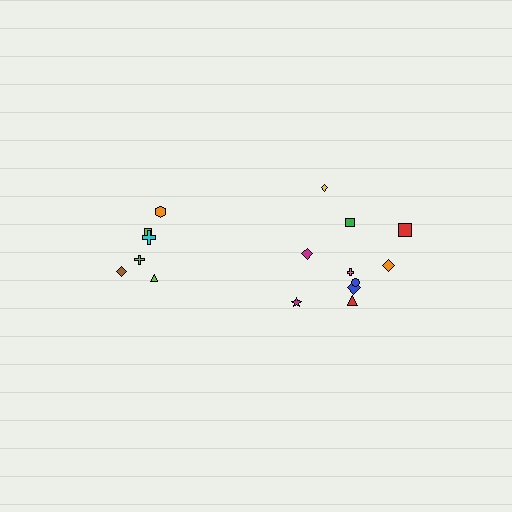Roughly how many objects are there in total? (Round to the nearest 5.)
Roughly 15 objects in total.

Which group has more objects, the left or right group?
The right group.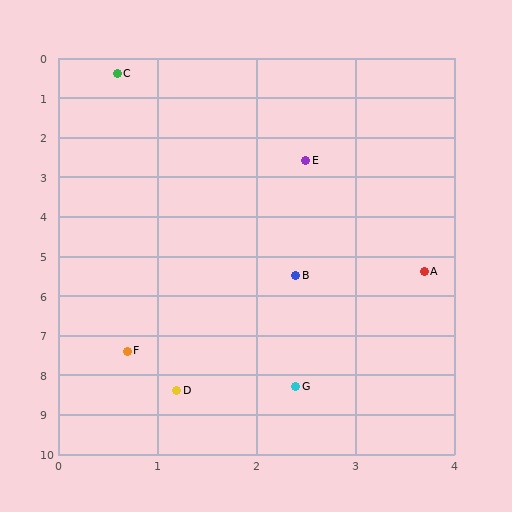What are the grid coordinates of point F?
Point F is at approximately (0.7, 7.4).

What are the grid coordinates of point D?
Point D is at approximately (1.2, 8.4).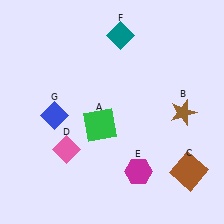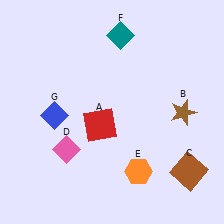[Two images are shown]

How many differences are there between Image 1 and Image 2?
There are 2 differences between the two images.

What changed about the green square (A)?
In Image 1, A is green. In Image 2, it changed to red.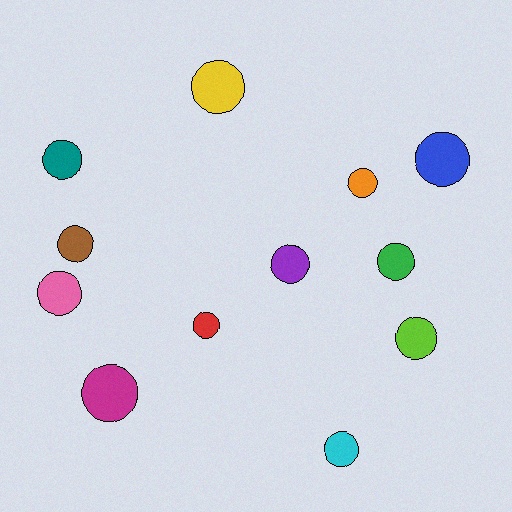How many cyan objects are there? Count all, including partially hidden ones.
There is 1 cyan object.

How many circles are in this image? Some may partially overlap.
There are 12 circles.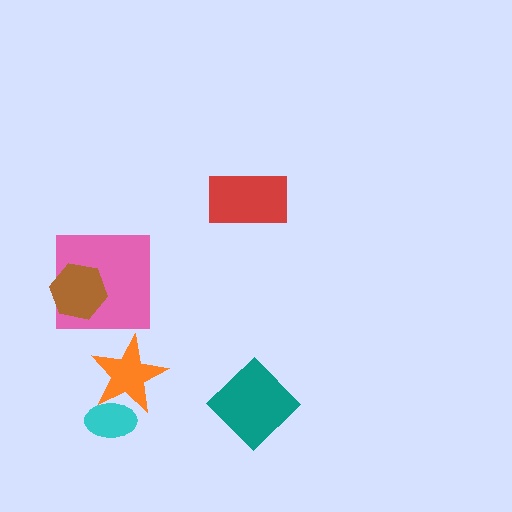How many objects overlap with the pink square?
1 object overlaps with the pink square.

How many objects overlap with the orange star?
1 object overlaps with the orange star.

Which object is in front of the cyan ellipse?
The orange star is in front of the cyan ellipse.